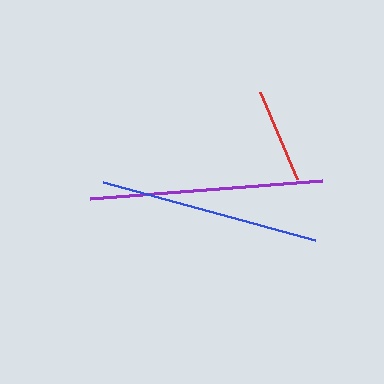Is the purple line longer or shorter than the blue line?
The purple line is longer than the blue line.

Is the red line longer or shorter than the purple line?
The purple line is longer than the red line.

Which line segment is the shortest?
The red line is the shortest at approximately 95 pixels.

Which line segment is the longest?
The purple line is the longest at approximately 232 pixels.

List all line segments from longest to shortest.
From longest to shortest: purple, blue, red.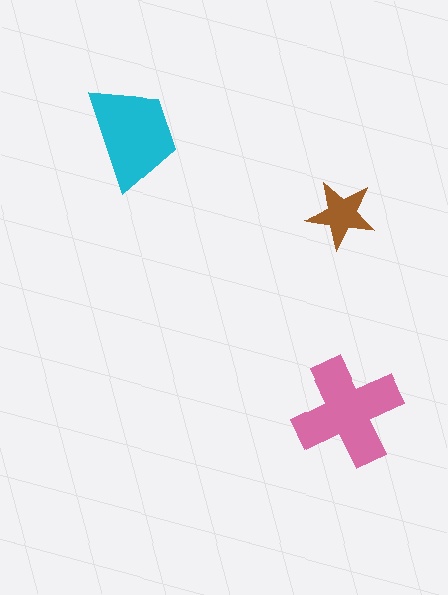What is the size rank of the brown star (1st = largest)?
3rd.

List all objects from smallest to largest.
The brown star, the cyan trapezoid, the pink cross.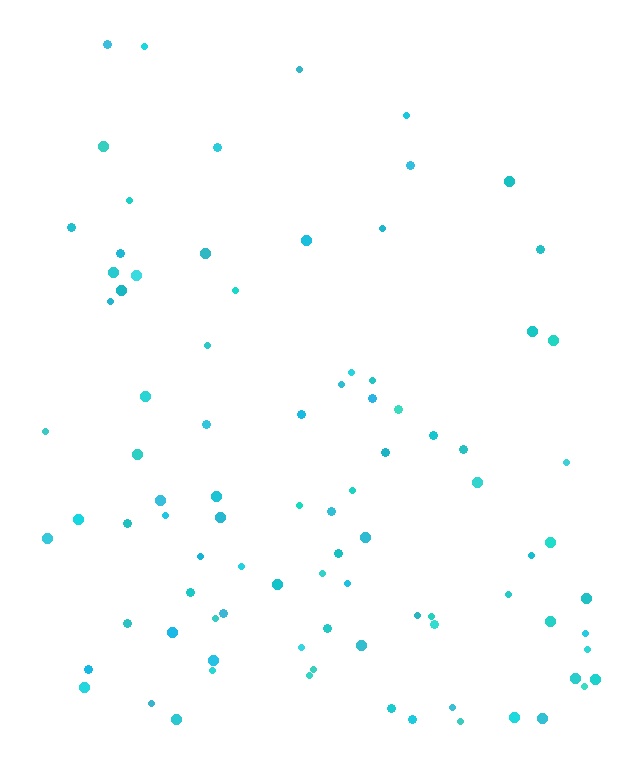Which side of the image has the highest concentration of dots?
The bottom.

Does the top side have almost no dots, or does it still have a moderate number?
Still a moderate number, just noticeably fewer than the bottom.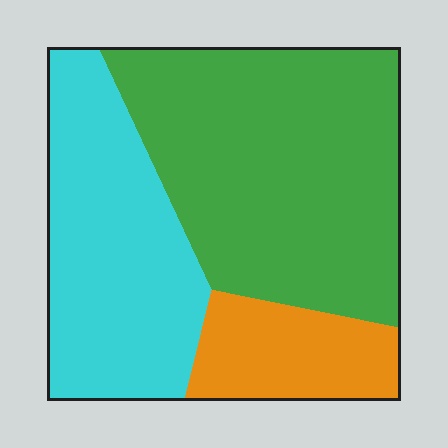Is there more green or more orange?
Green.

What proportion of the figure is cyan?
Cyan covers roughly 35% of the figure.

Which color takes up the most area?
Green, at roughly 50%.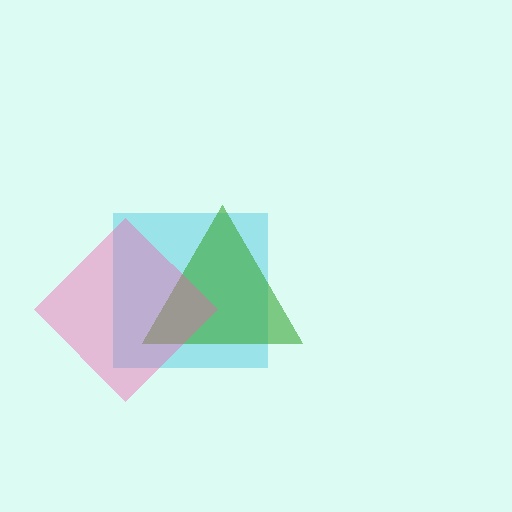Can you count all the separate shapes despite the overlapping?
Yes, there are 3 separate shapes.